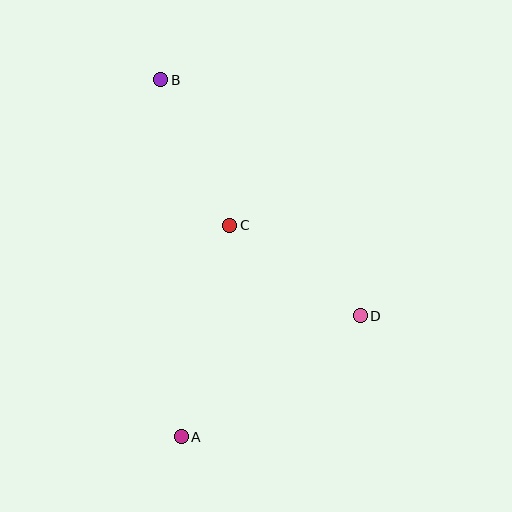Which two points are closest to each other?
Points C and D are closest to each other.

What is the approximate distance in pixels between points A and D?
The distance between A and D is approximately 215 pixels.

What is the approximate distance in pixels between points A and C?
The distance between A and C is approximately 217 pixels.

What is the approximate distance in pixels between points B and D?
The distance between B and D is approximately 310 pixels.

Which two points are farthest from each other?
Points A and B are farthest from each other.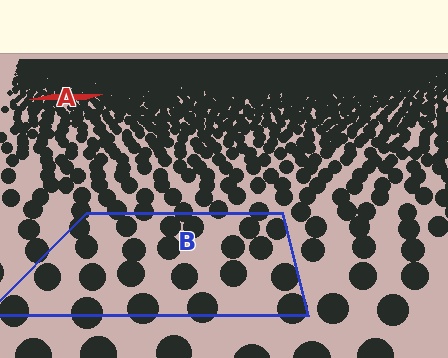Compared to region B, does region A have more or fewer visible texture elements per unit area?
Region A has more texture elements per unit area — they are packed more densely because it is farther away.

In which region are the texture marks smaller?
The texture marks are smaller in region A, because it is farther away.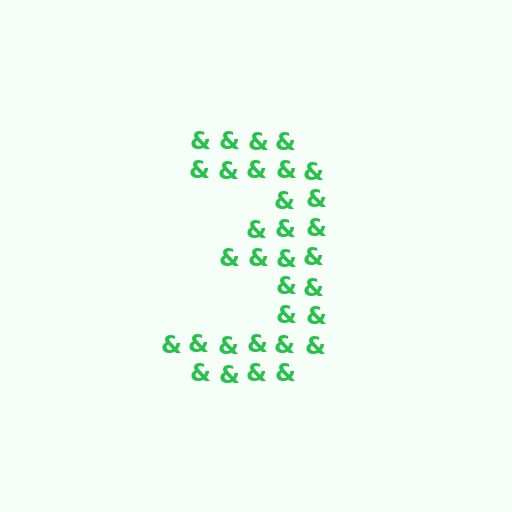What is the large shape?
The large shape is the digit 3.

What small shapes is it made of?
It is made of small ampersands.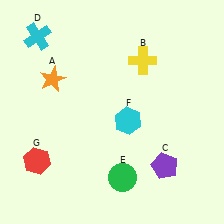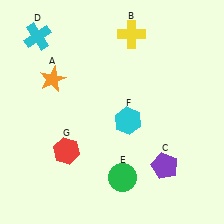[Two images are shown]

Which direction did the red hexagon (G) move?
The red hexagon (G) moved right.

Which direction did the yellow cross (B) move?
The yellow cross (B) moved up.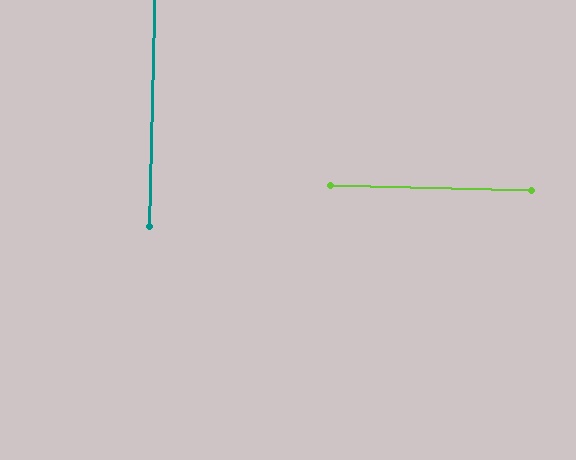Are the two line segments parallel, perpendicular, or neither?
Perpendicular — they meet at approximately 90°.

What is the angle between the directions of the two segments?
Approximately 90 degrees.